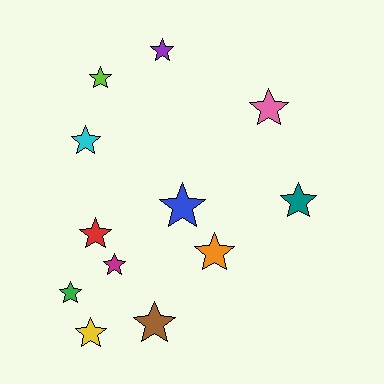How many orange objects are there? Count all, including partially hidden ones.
There is 1 orange object.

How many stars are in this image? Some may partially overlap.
There are 12 stars.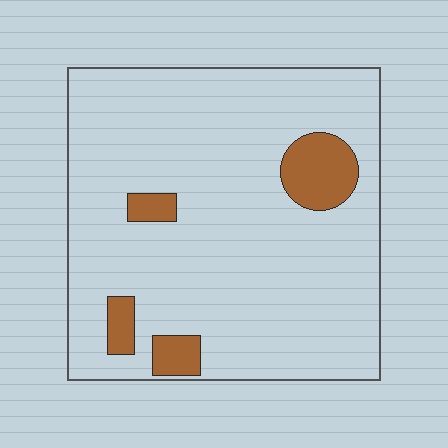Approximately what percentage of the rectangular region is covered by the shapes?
Approximately 10%.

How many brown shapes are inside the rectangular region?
4.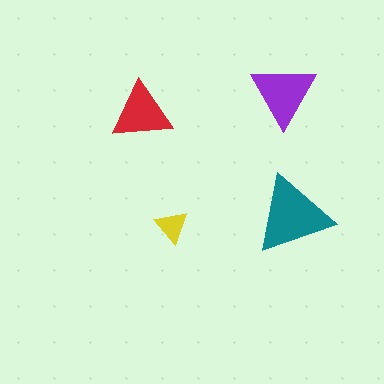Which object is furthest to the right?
The teal triangle is rightmost.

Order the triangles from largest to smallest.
the teal one, the purple one, the red one, the yellow one.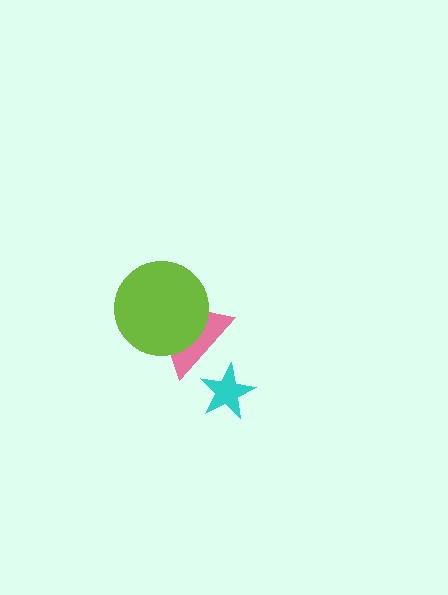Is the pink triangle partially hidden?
Yes, it is partially covered by another shape.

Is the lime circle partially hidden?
No, no other shape covers it.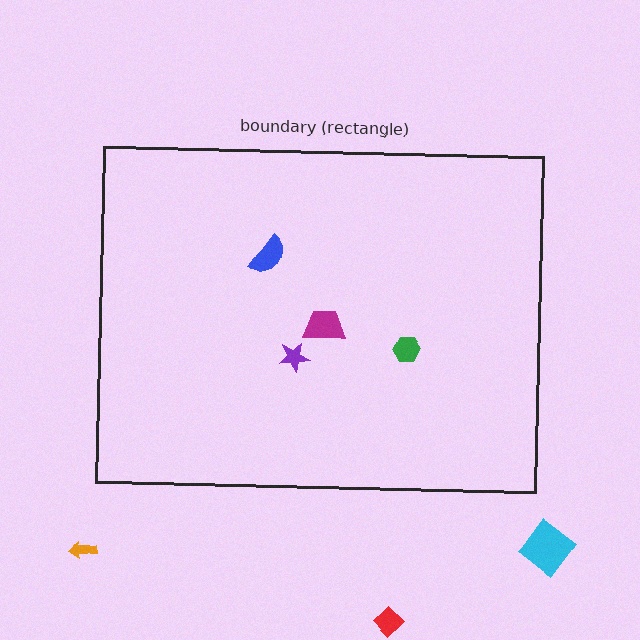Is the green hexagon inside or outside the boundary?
Inside.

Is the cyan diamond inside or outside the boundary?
Outside.